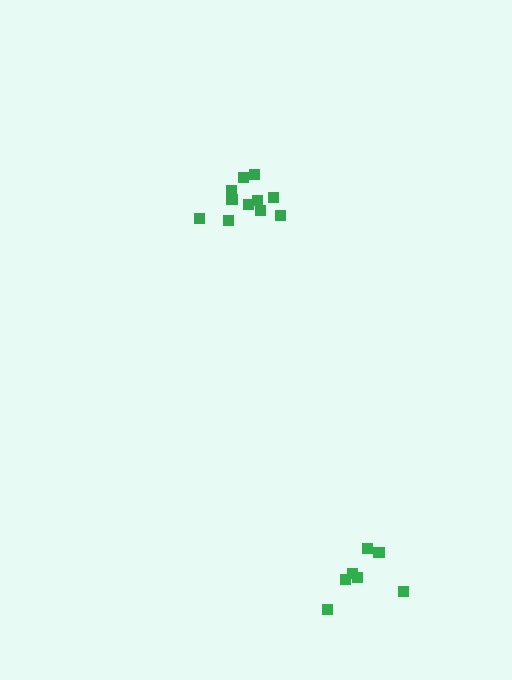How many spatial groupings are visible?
There are 2 spatial groupings.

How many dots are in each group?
Group 1: 11 dots, Group 2: 7 dots (18 total).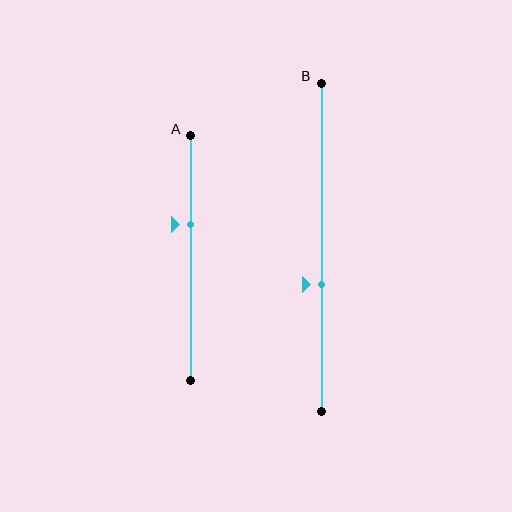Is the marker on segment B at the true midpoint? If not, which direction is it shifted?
No, the marker on segment B is shifted downward by about 11% of the segment length.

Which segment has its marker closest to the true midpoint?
Segment B has its marker closest to the true midpoint.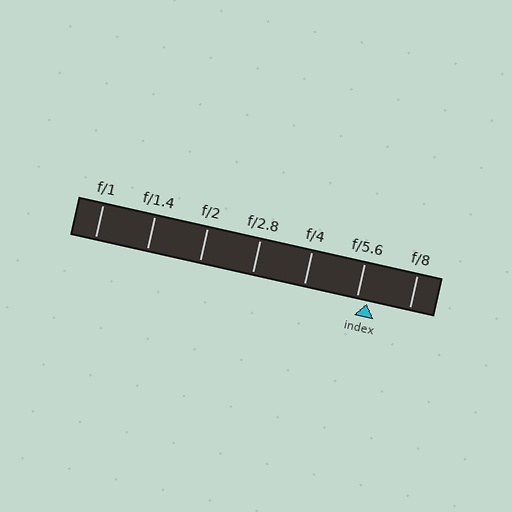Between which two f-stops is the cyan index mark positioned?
The index mark is between f/5.6 and f/8.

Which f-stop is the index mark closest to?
The index mark is closest to f/5.6.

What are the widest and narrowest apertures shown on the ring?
The widest aperture shown is f/1 and the narrowest is f/8.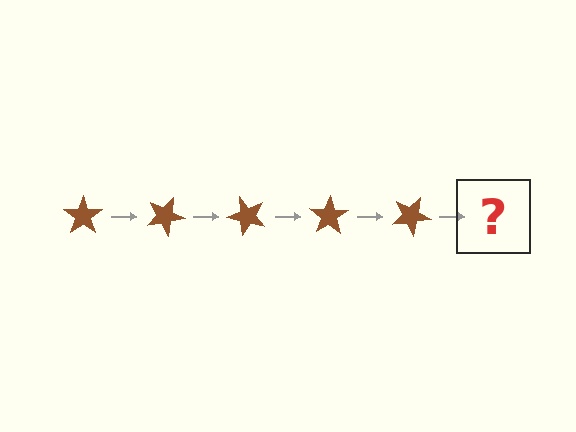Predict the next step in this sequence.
The next step is a brown star rotated 125 degrees.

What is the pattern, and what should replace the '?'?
The pattern is that the star rotates 25 degrees each step. The '?' should be a brown star rotated 125 degrees.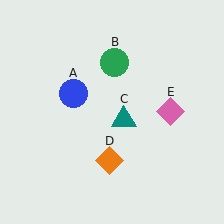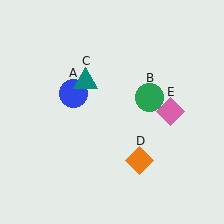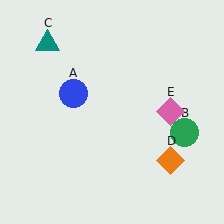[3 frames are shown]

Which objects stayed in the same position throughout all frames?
Blue circle (object A) and pink diamond (object E) remained stationary.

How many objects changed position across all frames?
3 objects changed position: green circle (object B), teal triangle (object C), orange diamond (object D).